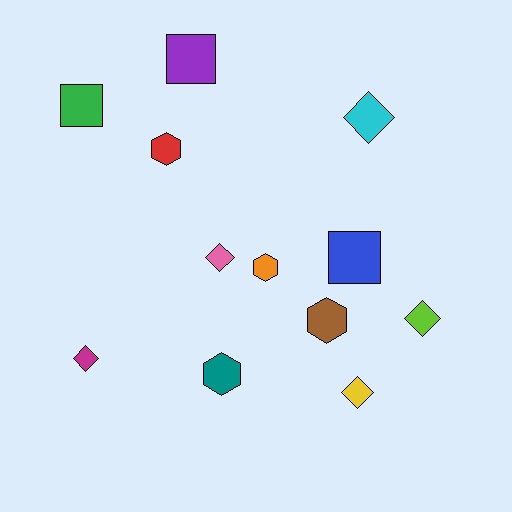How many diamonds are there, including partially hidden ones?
There are 5 diamonds.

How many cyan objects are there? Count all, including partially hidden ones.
There is 1 cyan object.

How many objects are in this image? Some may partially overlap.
There are 12 objects.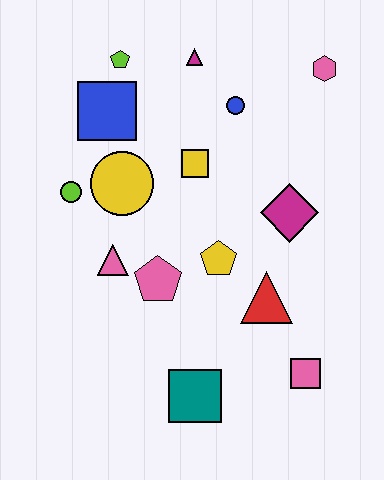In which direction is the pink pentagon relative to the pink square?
The pink pentagon is to the left of the pink square.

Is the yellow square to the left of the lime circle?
No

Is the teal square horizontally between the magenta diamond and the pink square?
No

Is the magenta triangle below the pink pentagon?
No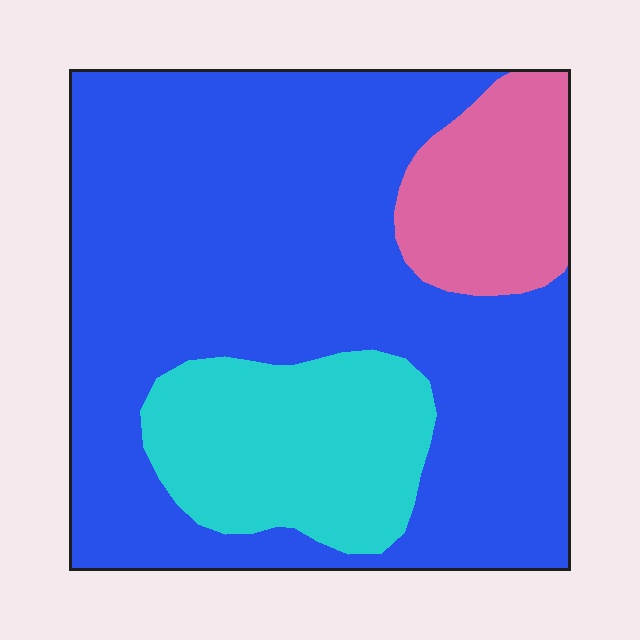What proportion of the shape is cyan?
Cyan takes up between a sixth and a third of the shape.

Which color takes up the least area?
Pink, at roughly 15%.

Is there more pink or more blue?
Blue.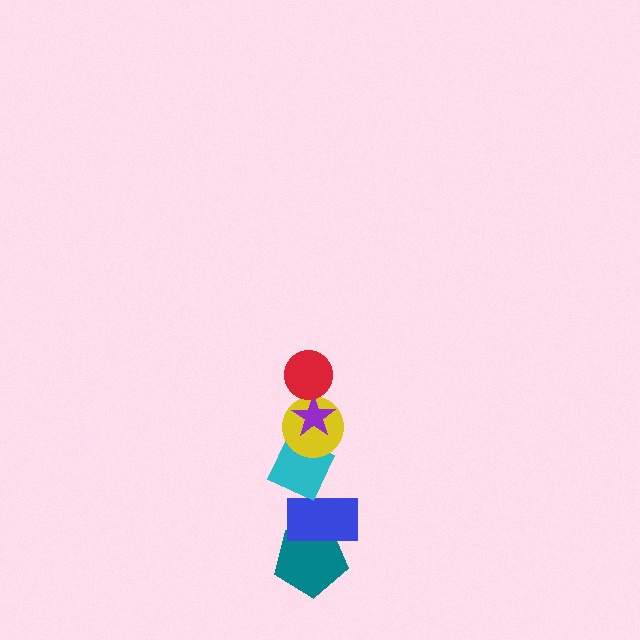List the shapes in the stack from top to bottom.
From top to bottom: the red circle, the purple star, the yellow circle, the cyan diamond, the blue rectangle, the teal pentagon.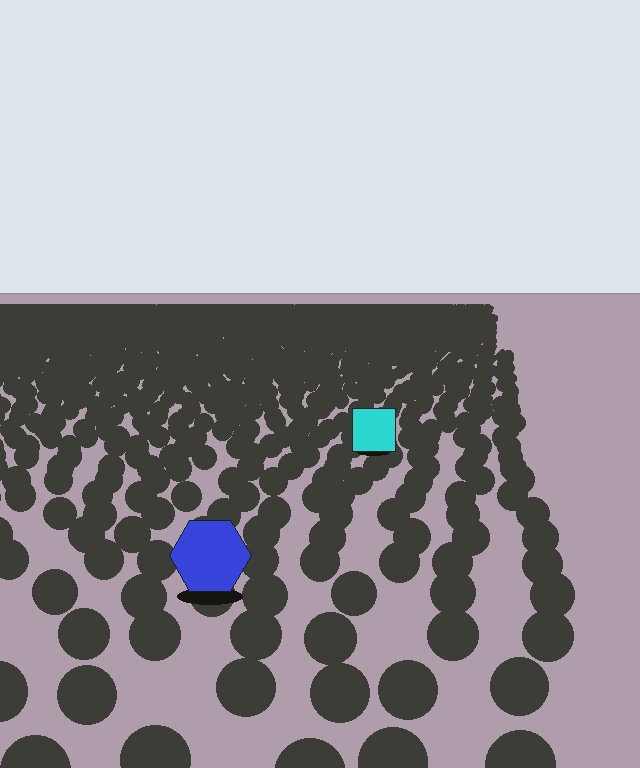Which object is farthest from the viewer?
The cyan square is farthest from the viewer. It appears smaller and the ground texture around it is denser.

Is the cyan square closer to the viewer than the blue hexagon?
No. The blue hexagon is closer — you can tell from the texture gradient: the ground texture is coarser near it.